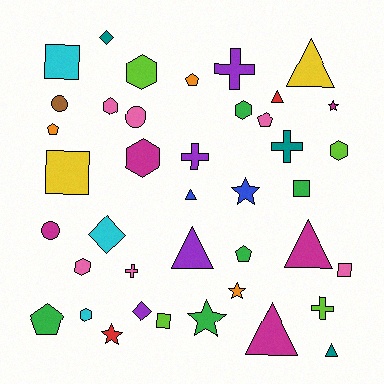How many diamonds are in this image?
There are 3 diamonds.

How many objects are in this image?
There are 40 objects.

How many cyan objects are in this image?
There are 3 cyan objects.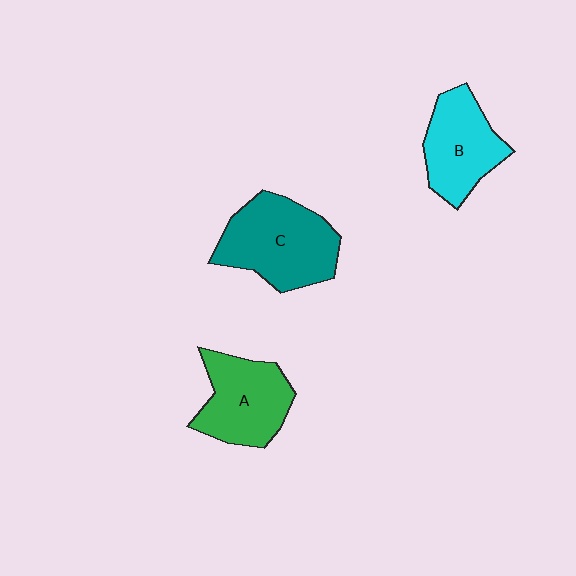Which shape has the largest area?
Shape C (teal).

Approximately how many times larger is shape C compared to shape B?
Approximately 1.3 times.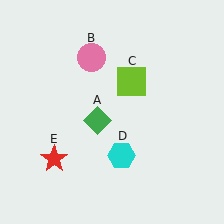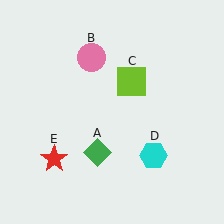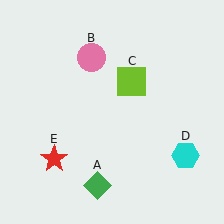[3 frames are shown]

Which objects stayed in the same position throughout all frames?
Pink circle (object B) and lime square (object C) and red star (object E) remained stationary.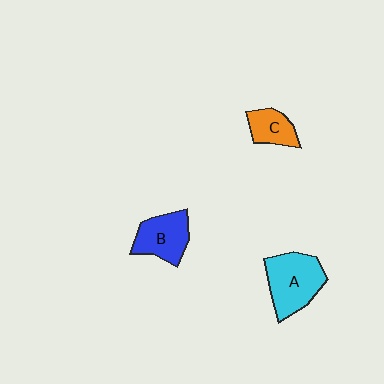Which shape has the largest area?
Shape A (cyan).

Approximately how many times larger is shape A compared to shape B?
Approximately 1.3 times.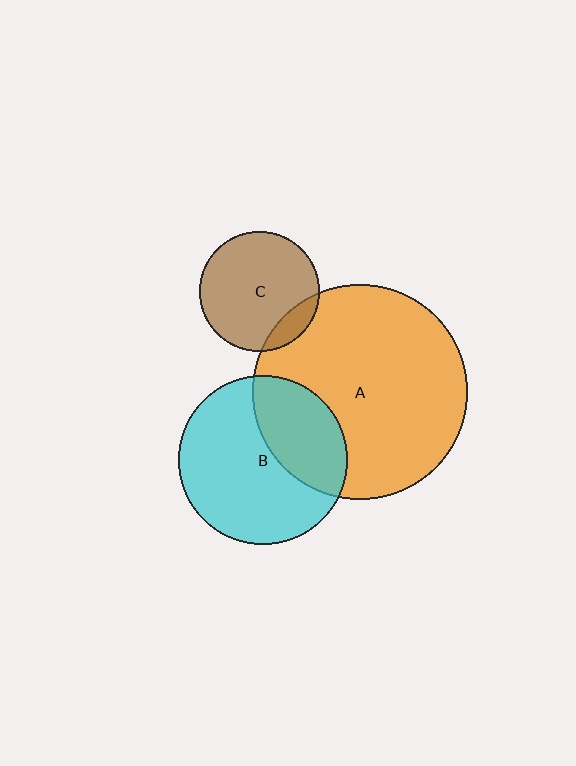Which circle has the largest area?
Circle A (orange).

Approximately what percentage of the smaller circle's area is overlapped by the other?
Approximately 35%.